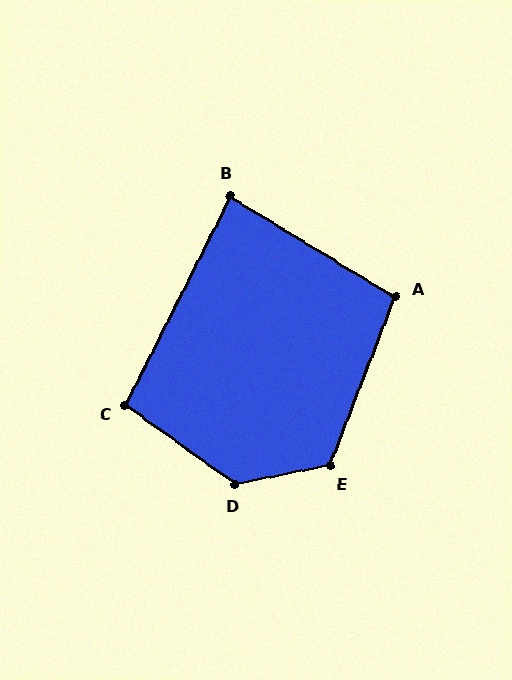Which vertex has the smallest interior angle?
B, at approximately 85 degrees.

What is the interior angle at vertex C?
Approximately 99 degrees (obtuse).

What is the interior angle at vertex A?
Approximately 100 degrees (obtuse).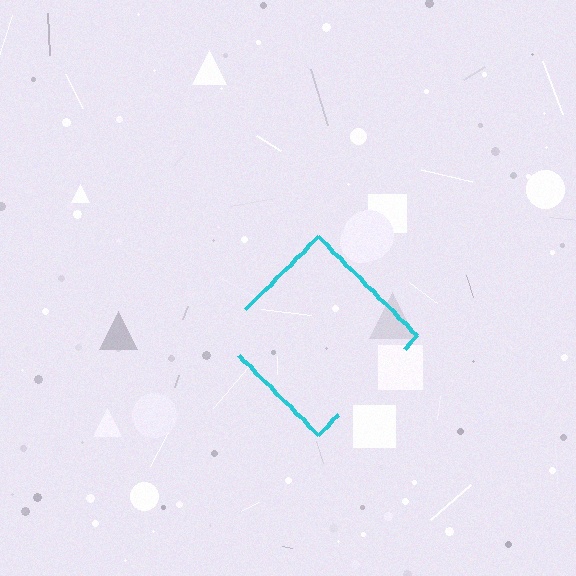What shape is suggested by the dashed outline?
The dashed outline suggests a diamond.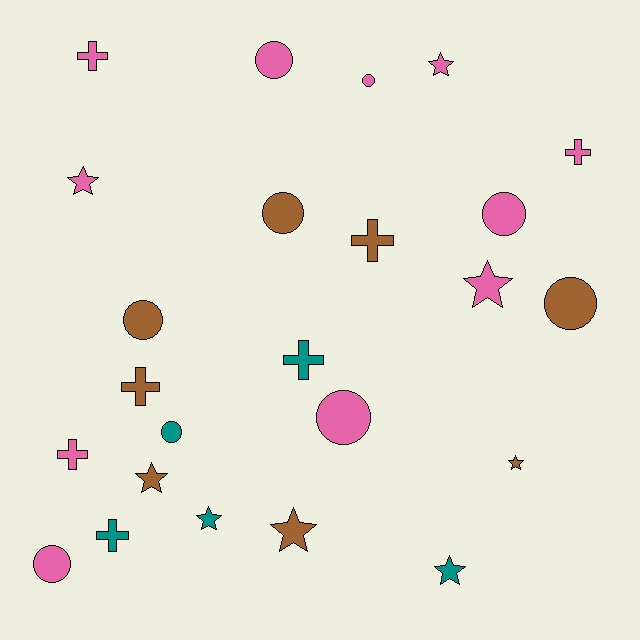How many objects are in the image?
There are 24 objects.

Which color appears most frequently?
Pink, with 11 objects.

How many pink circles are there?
There are 5 pink circles.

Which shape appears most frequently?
Circle, with 9 objects.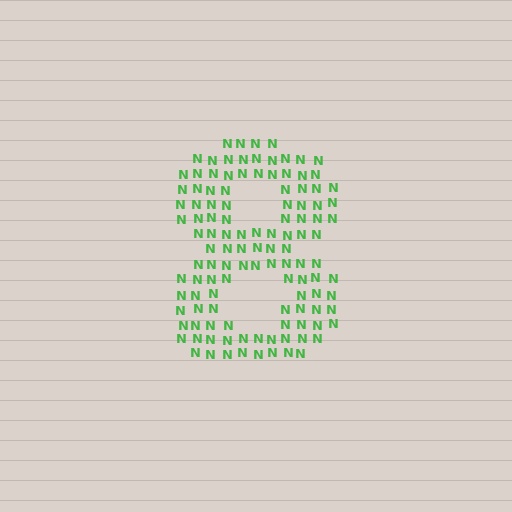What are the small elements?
The small elements are letter N's.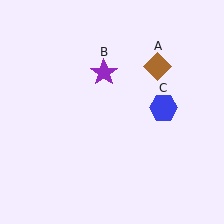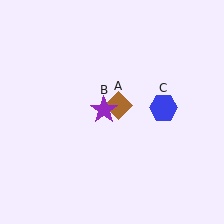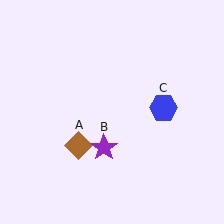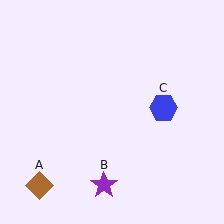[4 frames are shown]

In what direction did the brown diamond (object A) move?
The brown diamond (object A) moved down and to the left.